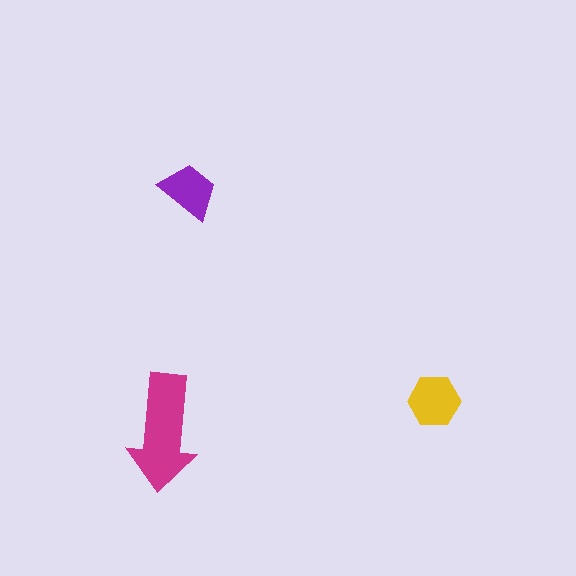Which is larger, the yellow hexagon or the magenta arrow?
The magenta arrow.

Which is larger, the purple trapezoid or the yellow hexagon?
The yellow hexagon.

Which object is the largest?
The magenta arrow.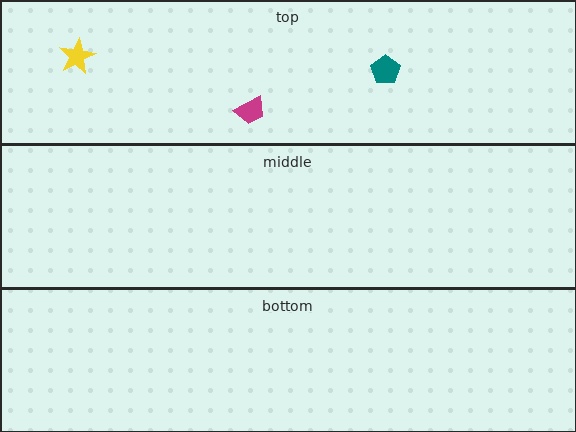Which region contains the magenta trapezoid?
The top region.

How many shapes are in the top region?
3.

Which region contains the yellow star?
The top region.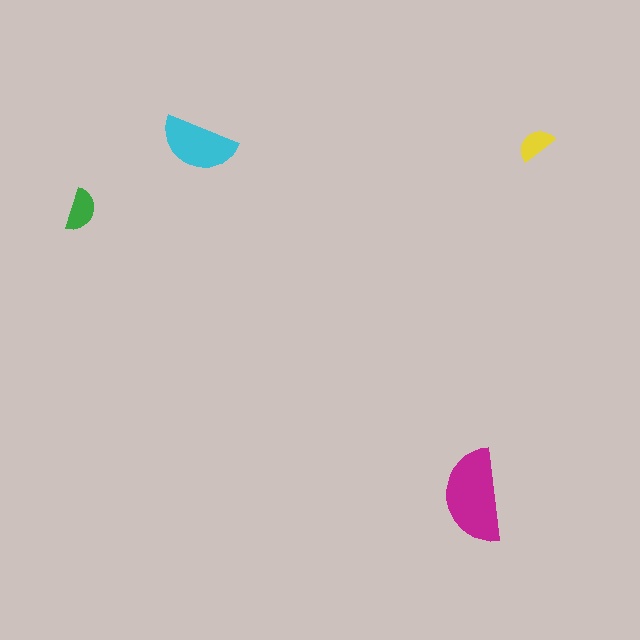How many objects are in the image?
There are 4 objects in the image.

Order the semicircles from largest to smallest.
the magenta one, the cyan one, the green one, the yellow one.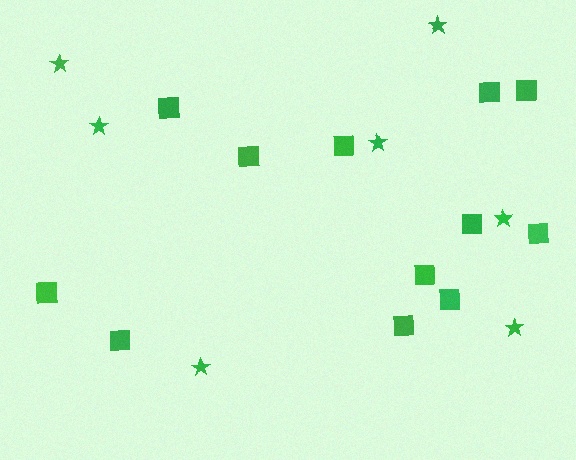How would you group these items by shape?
There are 2 groups: one group of stars (7) and one group of squares (12).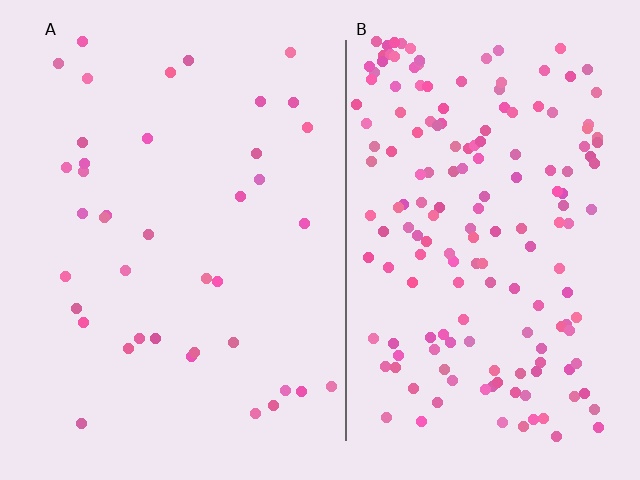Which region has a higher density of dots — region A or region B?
B (the right).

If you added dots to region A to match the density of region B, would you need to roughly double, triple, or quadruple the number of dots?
Approximately quadruple.